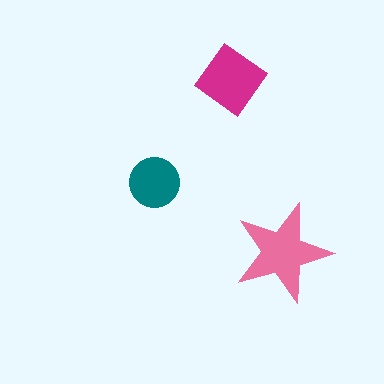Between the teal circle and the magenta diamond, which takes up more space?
The magenta diamond.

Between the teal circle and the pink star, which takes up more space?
The pink star.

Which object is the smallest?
The teal circle.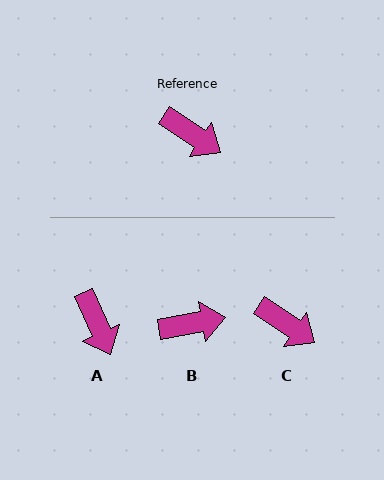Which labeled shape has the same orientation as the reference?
C.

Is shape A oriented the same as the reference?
No, it is off by about 33 degrees.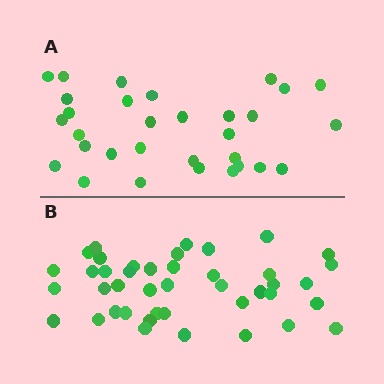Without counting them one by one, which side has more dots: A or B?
Region B (the bottom region) has more dots.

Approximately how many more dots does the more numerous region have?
Region B has roughly 12 or so more dots than region A.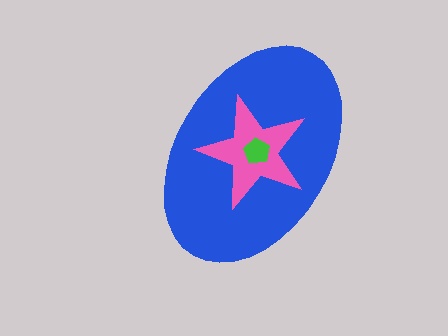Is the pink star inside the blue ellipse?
Yes.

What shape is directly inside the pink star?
The green pentagon.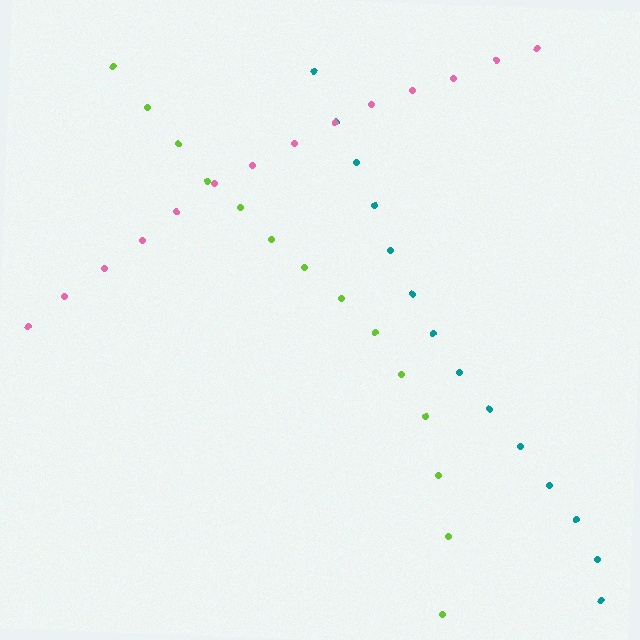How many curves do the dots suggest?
There are 3 distinct paths.